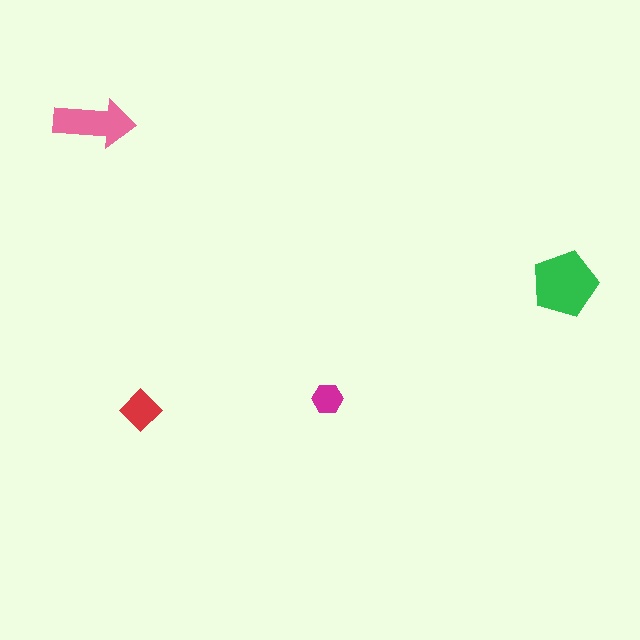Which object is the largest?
The green pentagon.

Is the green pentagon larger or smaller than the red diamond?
Larger.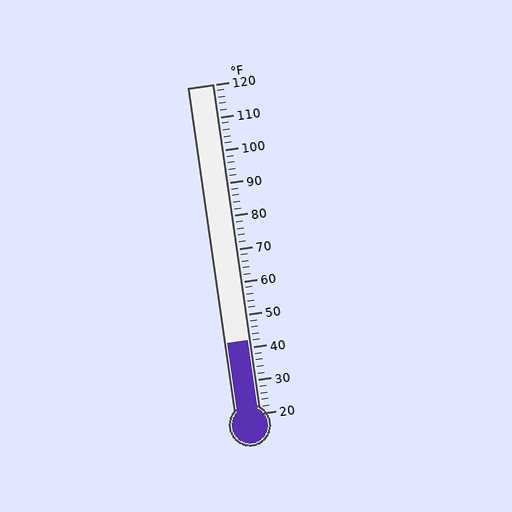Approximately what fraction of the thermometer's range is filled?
The thermometer is filled to approximately 20% of its range.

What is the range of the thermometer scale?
The thermometer scale ranges from 20°F to 120°F.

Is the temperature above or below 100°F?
The temperature is below 100°F.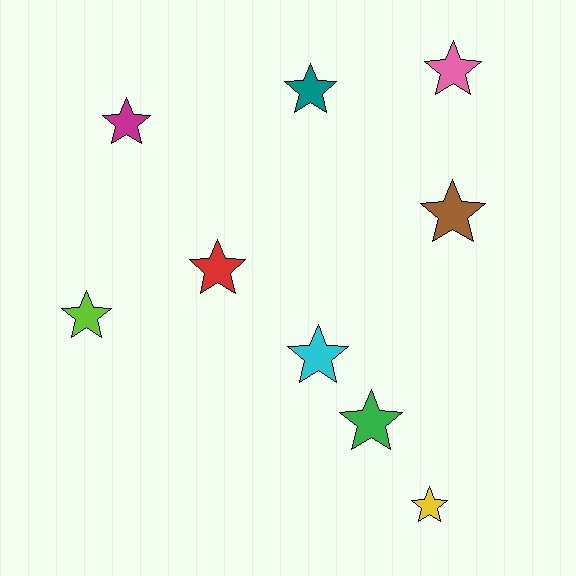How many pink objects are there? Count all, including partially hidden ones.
There is 1 pink object.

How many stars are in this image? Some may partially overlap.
There are 9 stars.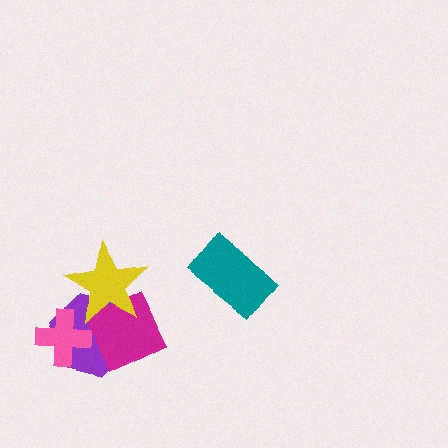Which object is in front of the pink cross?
The magenta diamond is in front of the pink cross.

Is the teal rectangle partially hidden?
No, no other shape covers it.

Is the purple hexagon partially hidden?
Yes, it is partially covered by another shape.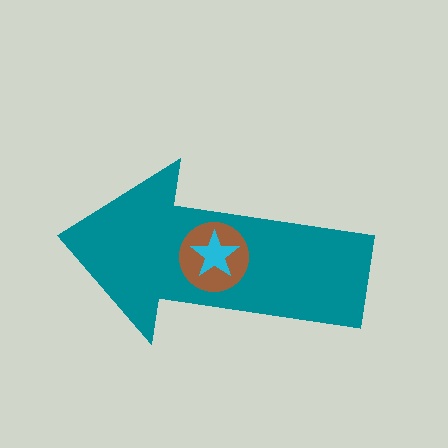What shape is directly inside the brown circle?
The cyan star.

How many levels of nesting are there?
3.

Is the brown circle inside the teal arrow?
Yes.